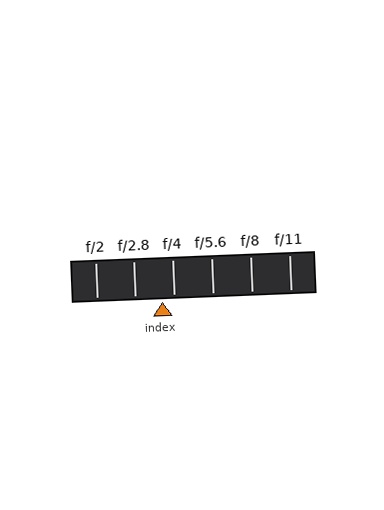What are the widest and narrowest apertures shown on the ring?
The widest aperture shown is f/2 and the narrowest is f/11.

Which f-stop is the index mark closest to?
The index mark is closest to f/4.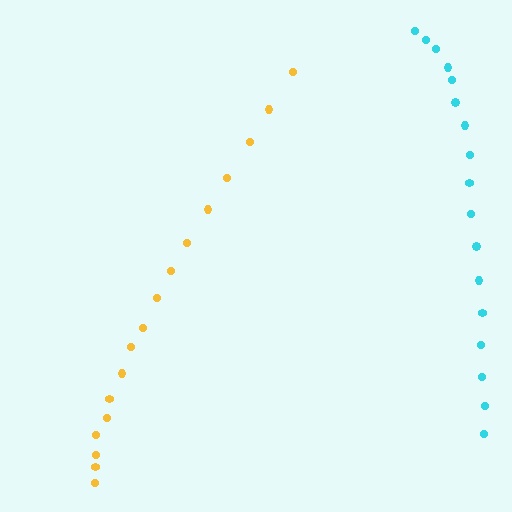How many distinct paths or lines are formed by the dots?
There are 2 distinct paths.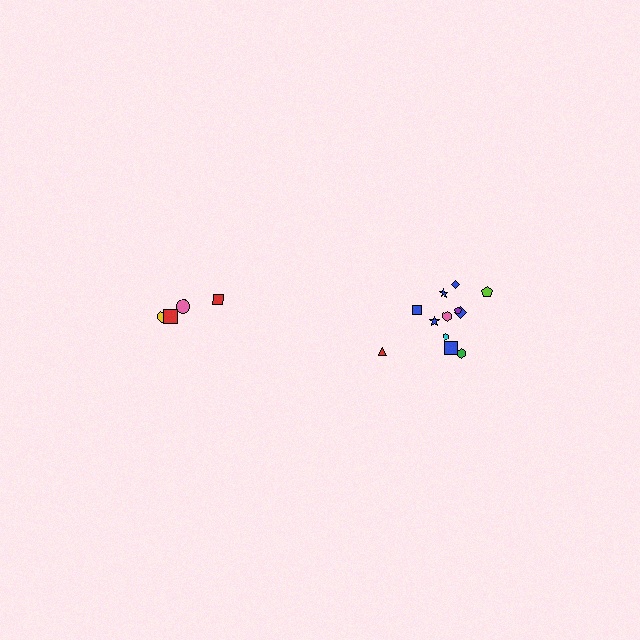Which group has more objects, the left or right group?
The right group.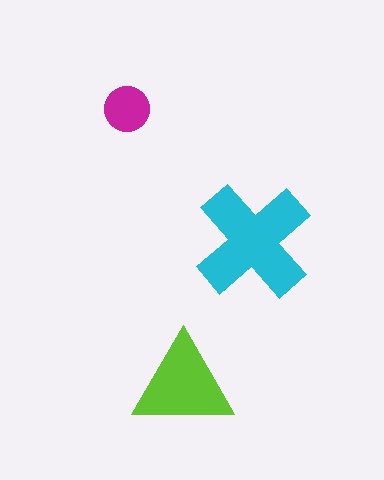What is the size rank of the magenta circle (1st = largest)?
3rd.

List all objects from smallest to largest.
The magenta circle, the lime triangle, the cyan cross.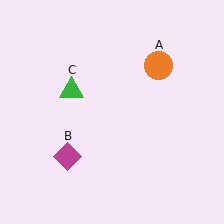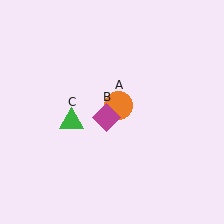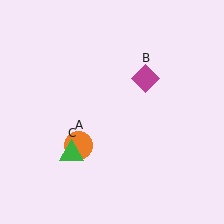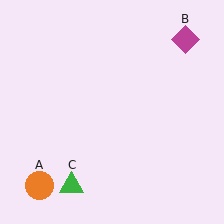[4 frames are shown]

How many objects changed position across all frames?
3 objects changed position: orange circle (object A), magenta diamond (object B), green triangle (object C).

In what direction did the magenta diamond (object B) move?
The magenta diamond (object B) moved up and to the right.